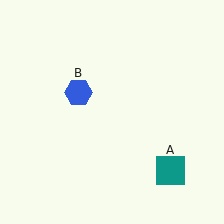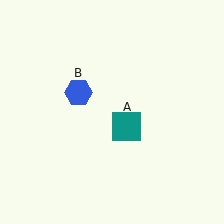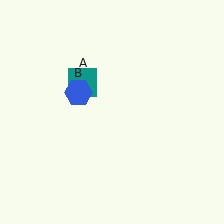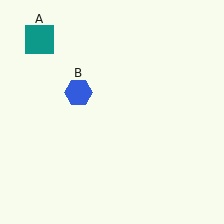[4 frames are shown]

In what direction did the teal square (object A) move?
The teal square (object A) moved up and to the left.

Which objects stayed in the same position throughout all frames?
Blue hexagon (object B) remained stationary.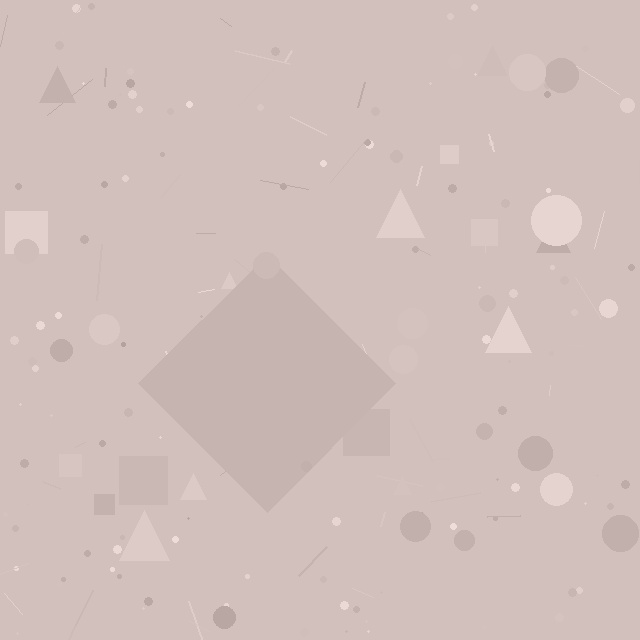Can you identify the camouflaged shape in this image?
The camouflaged shape is a diamond.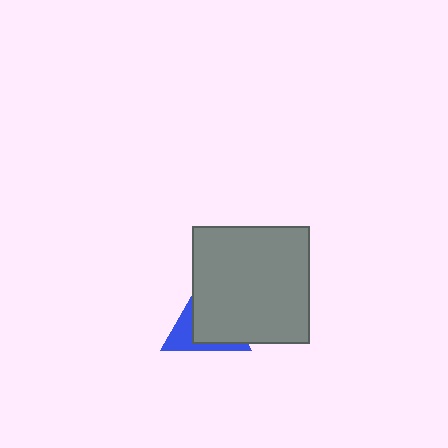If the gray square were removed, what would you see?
You would see the complete blue triangle.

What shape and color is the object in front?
The object in front is a gray square.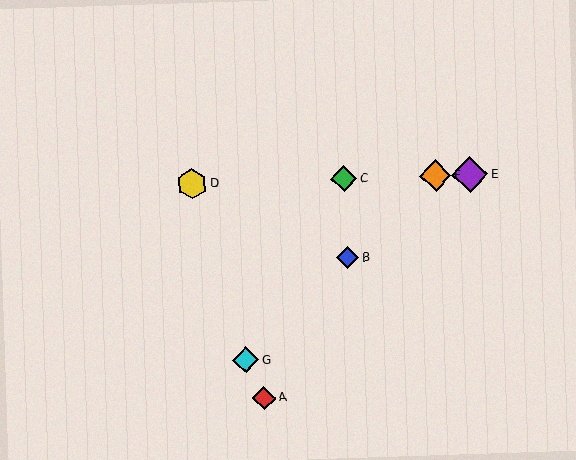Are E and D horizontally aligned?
Yes, both are at y≈175.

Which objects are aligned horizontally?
Objects C, D, E, F are aligned horizontally.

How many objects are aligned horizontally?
4 objects (C, D, E, F) are aligned horizontally.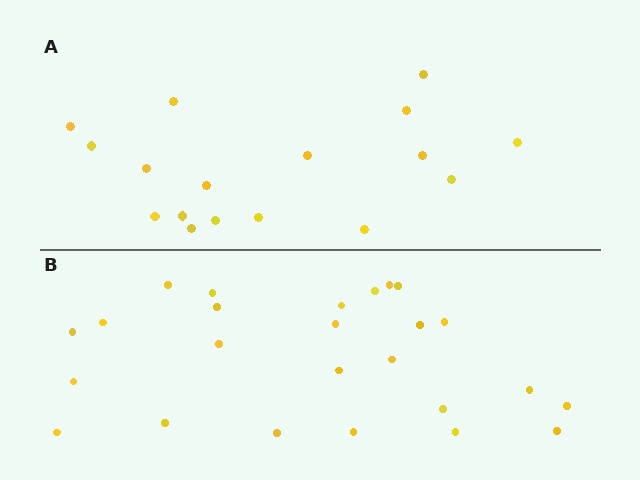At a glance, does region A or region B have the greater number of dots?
Region B (the bottom region) has more dots.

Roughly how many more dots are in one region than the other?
Region B has roughly 8 or so more dots than region A.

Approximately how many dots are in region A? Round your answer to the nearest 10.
About 20 dots. (The exact count is 17, which rounds to 20.)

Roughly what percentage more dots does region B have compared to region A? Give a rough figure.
About 45% more.